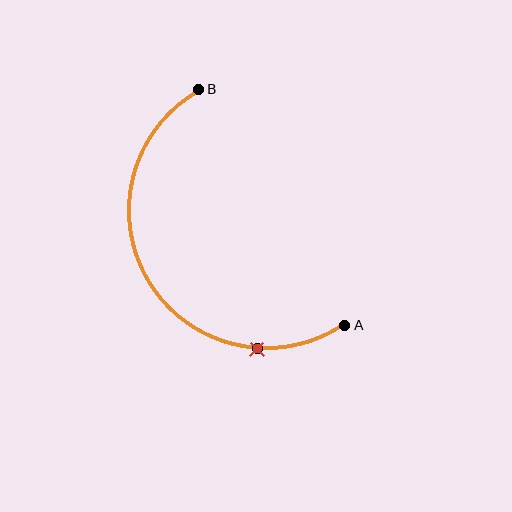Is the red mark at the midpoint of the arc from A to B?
No. The red mark lies on the arc but is closer to endpoint A. The arc midpoint would be at the point on the curve equidistant along the arc from both A and B.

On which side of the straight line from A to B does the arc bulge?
The arc bulges to the left of the straight line connecting A and B.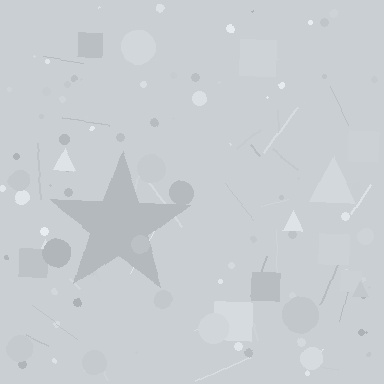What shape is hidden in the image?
A star is hidden in the image.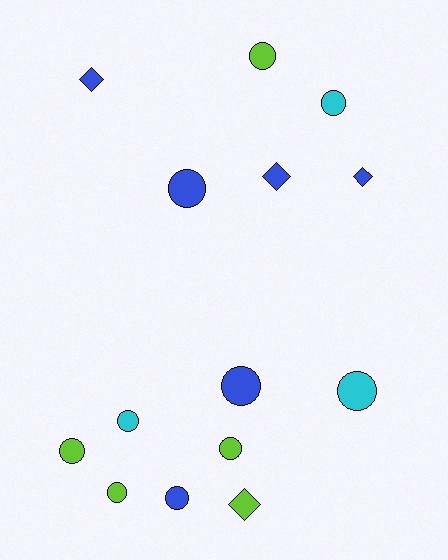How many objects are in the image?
There are 14 objects.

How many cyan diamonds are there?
There are no cyan diamonds.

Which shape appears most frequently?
Circle, with 10 objects.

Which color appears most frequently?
Blue, with 6 objects.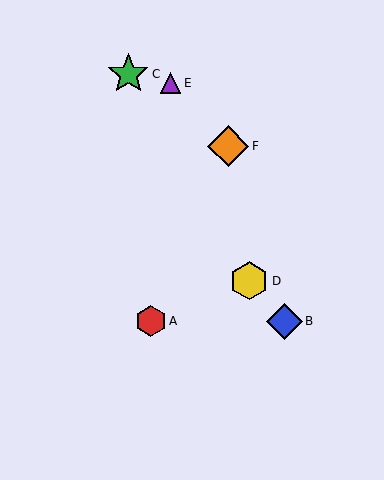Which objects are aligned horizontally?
Objects A, B are aligned horizontally.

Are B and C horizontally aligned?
No, B is at y≈321 and C is at y≈74.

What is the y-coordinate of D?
Object D is at y≈281.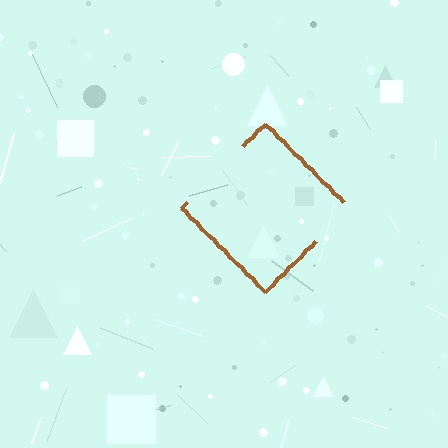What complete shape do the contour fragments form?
The contour fragments form a diamond.